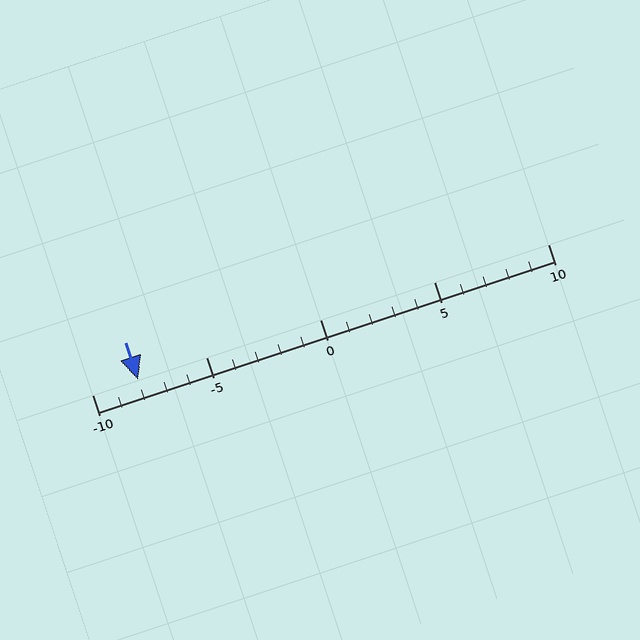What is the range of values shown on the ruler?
The ruler shows values from -10 to 10.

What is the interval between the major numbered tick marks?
The major tick marks are spaced 5 units apart.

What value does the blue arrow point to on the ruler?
The blue arrow points to approximately -8.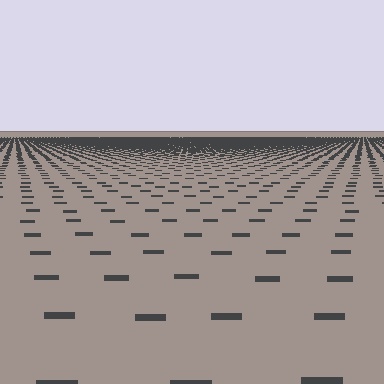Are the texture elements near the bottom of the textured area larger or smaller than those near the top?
Larger. Near the bottom, elements are closer to the viewer and appear at a bigger on-screen size.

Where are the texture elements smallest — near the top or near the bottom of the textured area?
Near the top.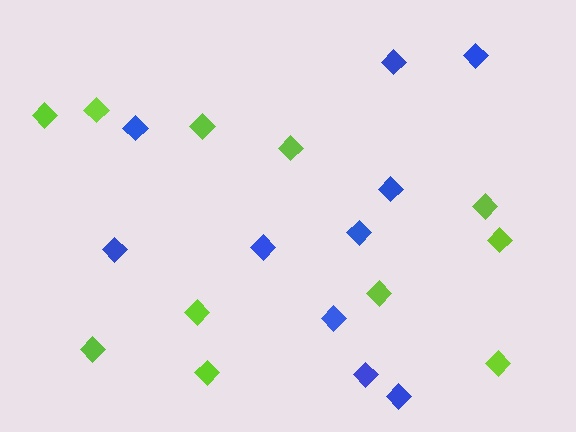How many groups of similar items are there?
There are 2 groups: one group of blue diamonds (10) and one group of lime diamonds (11).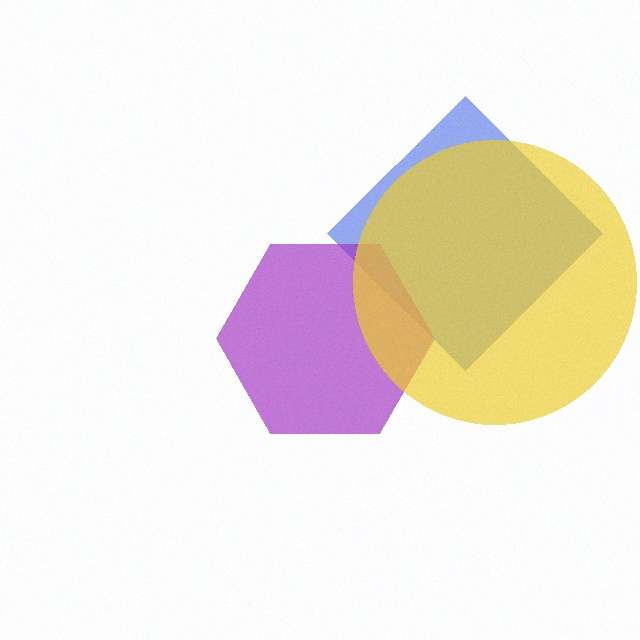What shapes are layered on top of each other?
The layered shapes are: a blue diamond, a purple hexagon, a yellow circle.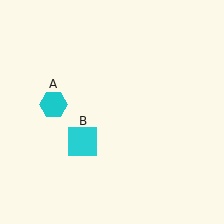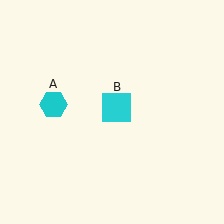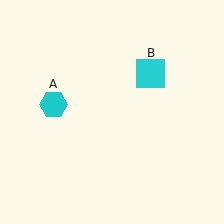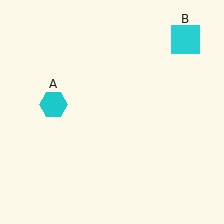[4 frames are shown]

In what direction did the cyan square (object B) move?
The cyan square (object B) moved up and to the right.